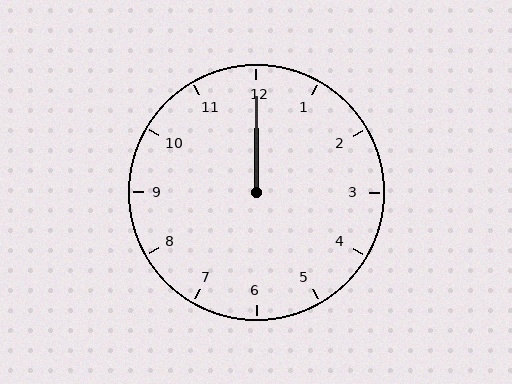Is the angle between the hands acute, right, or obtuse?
It is acute.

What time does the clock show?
12:00.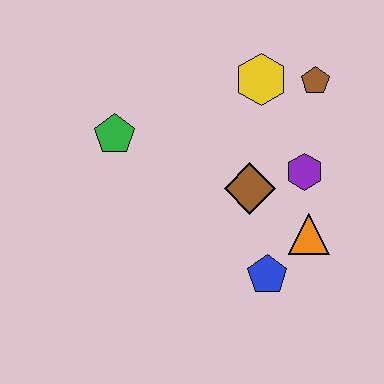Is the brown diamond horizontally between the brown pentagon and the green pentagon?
Yes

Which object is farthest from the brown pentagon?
The green pentagon is farthest from the brown pentagon.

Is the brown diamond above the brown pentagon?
No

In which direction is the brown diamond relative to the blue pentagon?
The brown diamond is above the blue pentagon.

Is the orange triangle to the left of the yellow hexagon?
No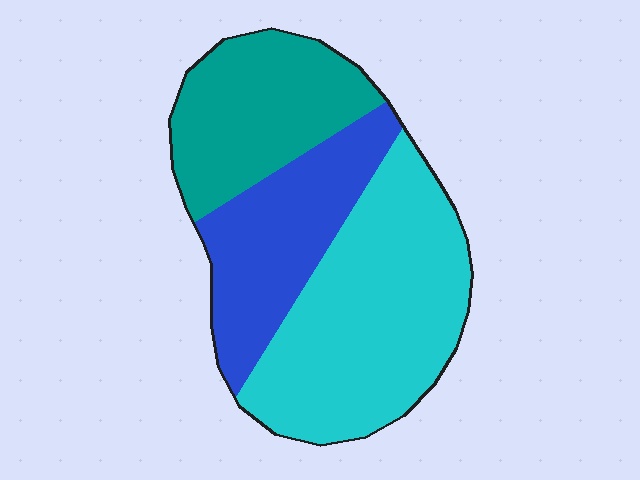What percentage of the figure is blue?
Blue covers about 25% of the figure.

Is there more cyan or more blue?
Cyan.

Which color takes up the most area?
Cyan, at roughly 45%.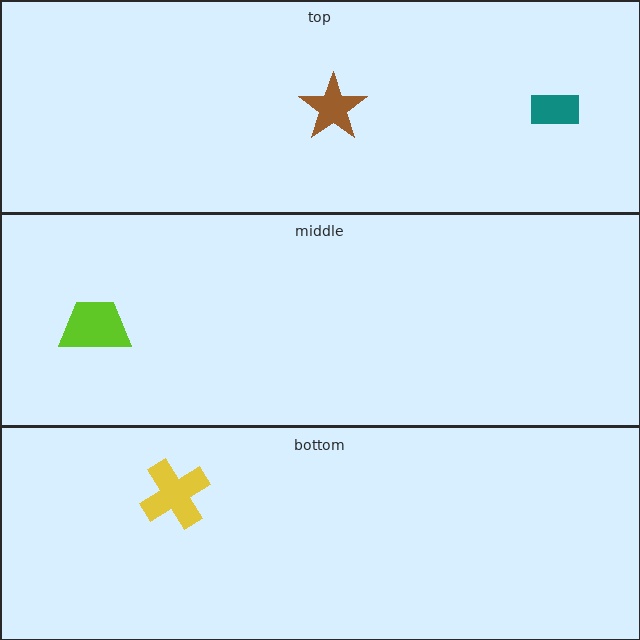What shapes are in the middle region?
The lime trapezoid.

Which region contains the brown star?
The top region.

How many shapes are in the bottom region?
1.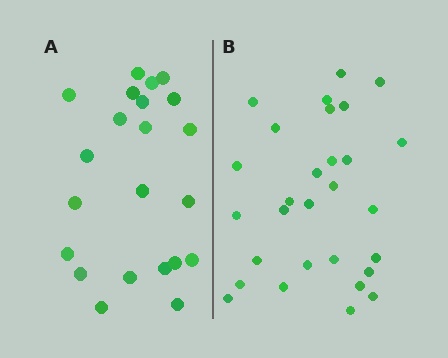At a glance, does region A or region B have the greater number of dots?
Region B (the right region) has more dots.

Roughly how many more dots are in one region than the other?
Region B has roughly 8 or so more dots than region A.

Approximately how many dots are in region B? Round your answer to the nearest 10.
About 30 dots. (The exact count is 29, which rounds to 30.)